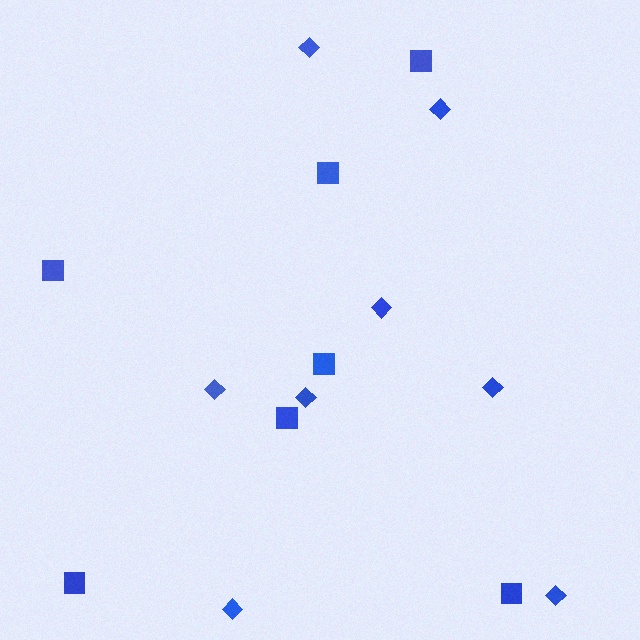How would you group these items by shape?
There are 2 groups: one group of diamonds (8) and one group of squares (7).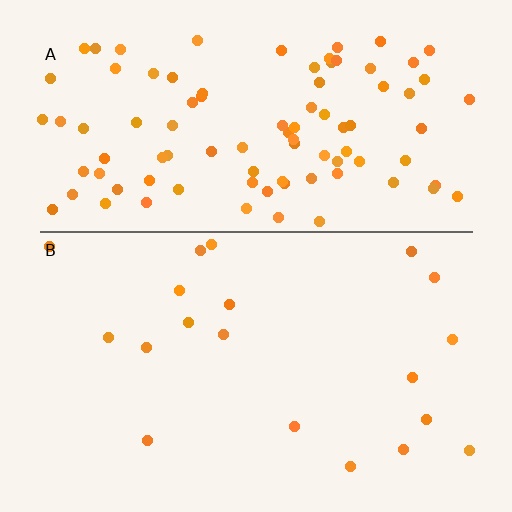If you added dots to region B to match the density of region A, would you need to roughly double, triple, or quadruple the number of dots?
Approximately quadruple.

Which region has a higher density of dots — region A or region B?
A (the top).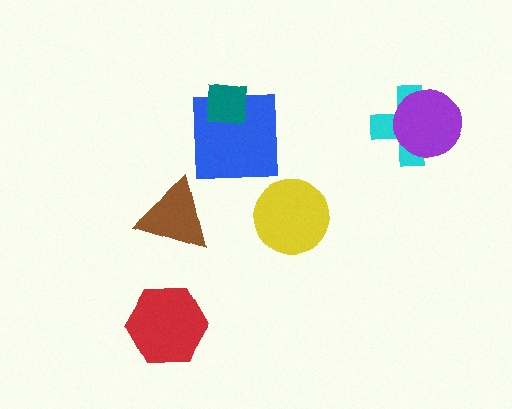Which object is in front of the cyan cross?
The purple circle is in front of the cyan cross.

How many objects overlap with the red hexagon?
0 objects overlap with the red hexagon.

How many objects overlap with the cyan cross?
1 object overlaps with the cyan cross.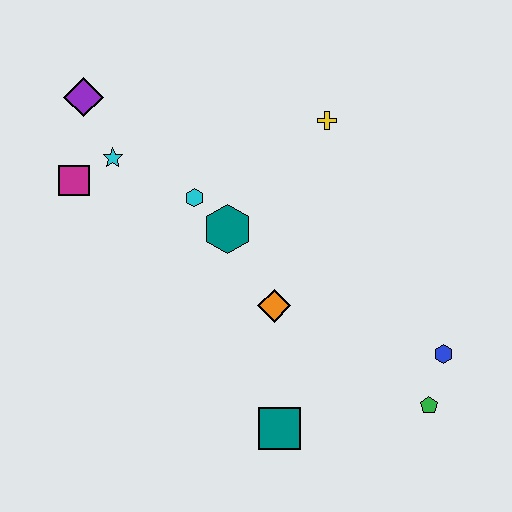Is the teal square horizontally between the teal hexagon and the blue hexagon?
Yes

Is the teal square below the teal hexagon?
Yes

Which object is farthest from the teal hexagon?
The green pentagon is farthest from the teal hexagon.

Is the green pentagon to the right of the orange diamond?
Yes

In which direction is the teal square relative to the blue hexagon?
The teal square is to the left of the blue hexagon.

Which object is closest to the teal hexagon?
The cyan hexagon is closest to the teal hexagon.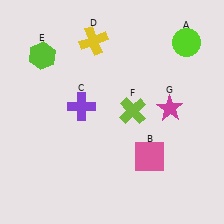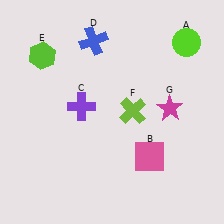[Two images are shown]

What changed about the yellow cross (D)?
In Image 1, D is yellow. In Image 2, it changed to blue.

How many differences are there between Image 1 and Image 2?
There is 1 difference between the two images.